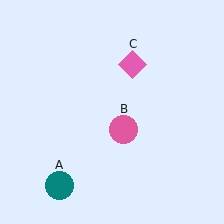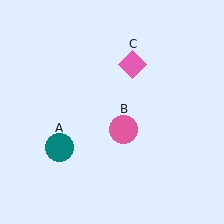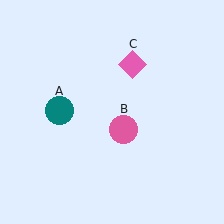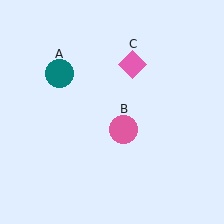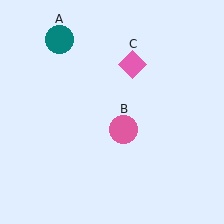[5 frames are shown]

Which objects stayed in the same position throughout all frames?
Pink circle (object B) and pink diamond (object C) remained stationary.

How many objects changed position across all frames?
1 object changed position: teal circle (object A).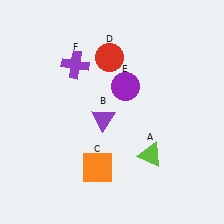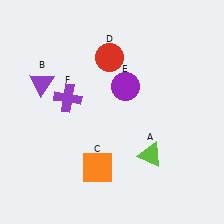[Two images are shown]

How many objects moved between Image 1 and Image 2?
2 objects moved between the two images.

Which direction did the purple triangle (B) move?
The purple triangle (B) moved left.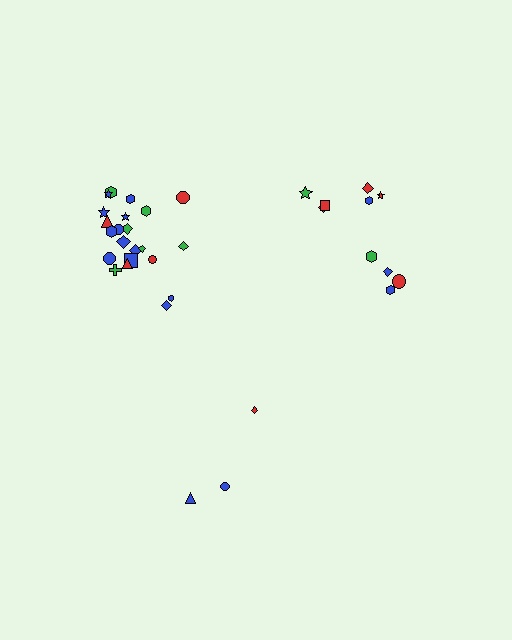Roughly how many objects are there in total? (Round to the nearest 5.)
Roughly 35 objects in total.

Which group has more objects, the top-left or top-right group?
The top-left group.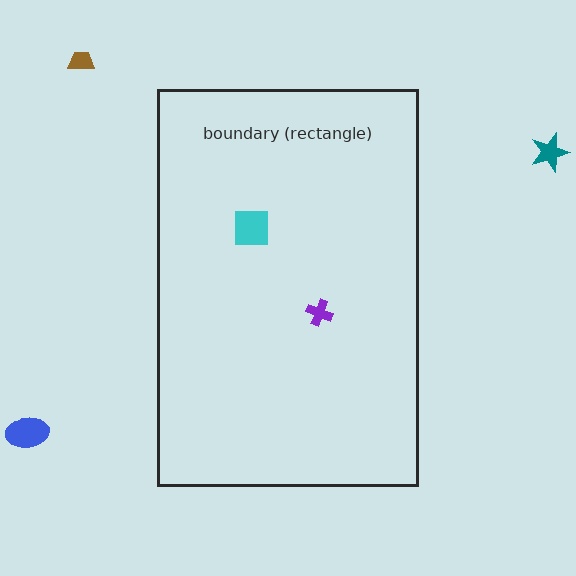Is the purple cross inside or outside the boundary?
Inside.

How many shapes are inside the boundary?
2 inside, 3 outside.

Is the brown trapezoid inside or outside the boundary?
Outside.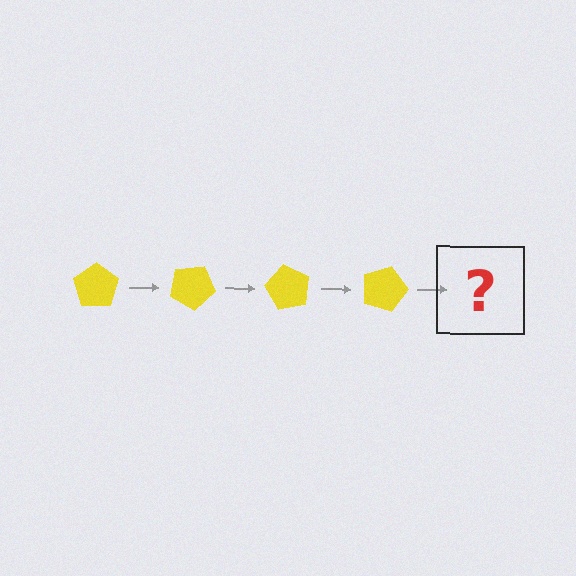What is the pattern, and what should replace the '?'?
The pattern is that the pentagon rotates 30 degrees each step. The '?' should be a yellow pentagon rotated 120 degrees.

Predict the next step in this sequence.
The next step is a yellow pentagon rotated 120 degrees.